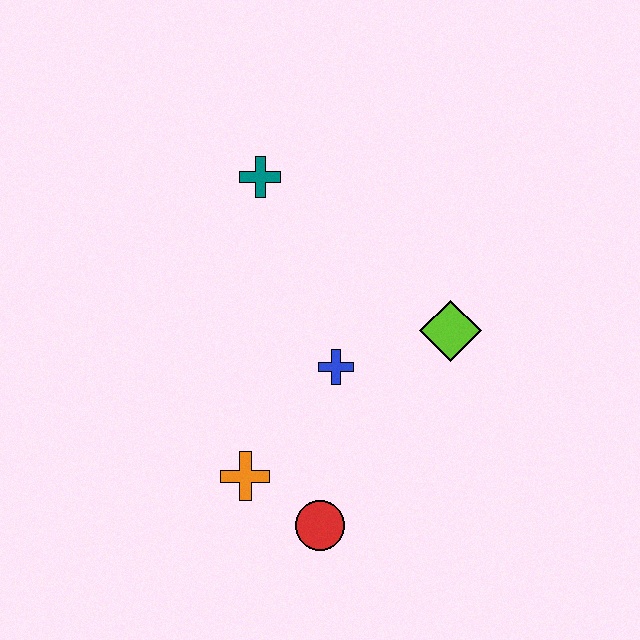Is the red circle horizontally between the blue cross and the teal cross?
Yes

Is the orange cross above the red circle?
Yes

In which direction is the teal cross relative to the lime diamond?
The teal cross is to the left of the lime diamond.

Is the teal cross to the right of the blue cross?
No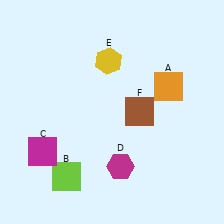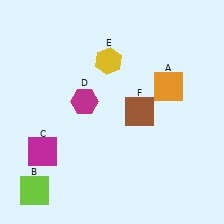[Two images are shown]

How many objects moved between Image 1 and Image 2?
2 objects moved between the two images.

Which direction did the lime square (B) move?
The lime square (B) moved left.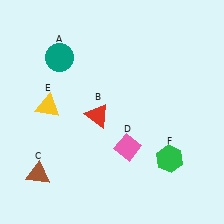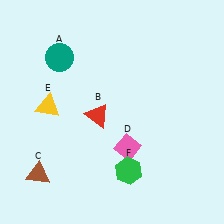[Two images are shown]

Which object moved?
The green hexagon (F) moved left.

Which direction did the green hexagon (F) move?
The green hexagon (F) moved left.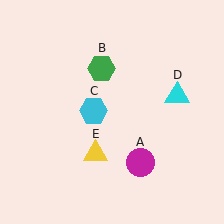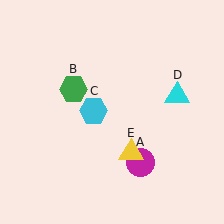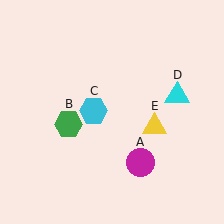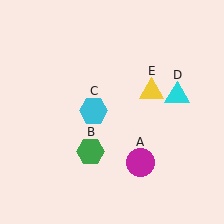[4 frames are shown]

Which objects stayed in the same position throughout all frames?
Magenta circle (object A) and cyan hexagon (object C) and cyan triangle (object D) remained stationary.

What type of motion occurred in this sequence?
The green hexagon (object B), yellow triangle (object E) rotated counterclockwise around the center of the scene.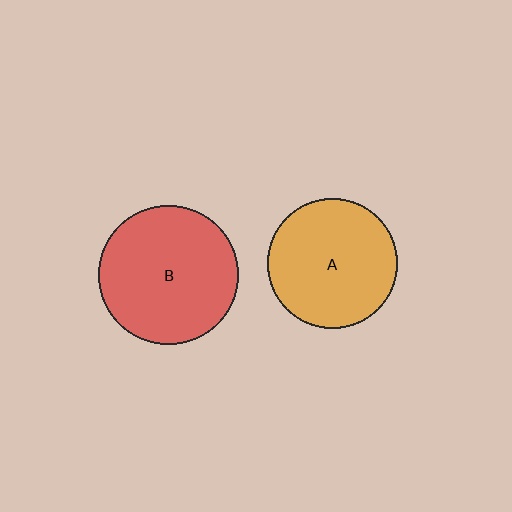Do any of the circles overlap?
No, none of the circles overlap.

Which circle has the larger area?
Circle B (red).